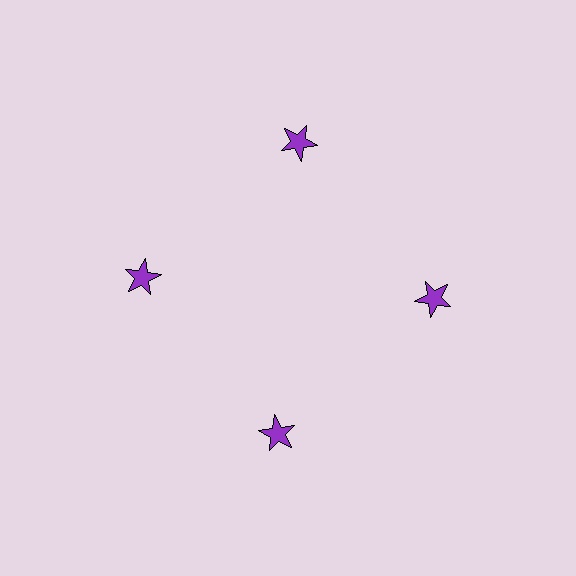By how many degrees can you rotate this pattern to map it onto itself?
The pattern maps onto itself every 90 degrees of rotation.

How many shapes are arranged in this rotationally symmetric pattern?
There are 4 shapes, arranged in 4 groups of 1.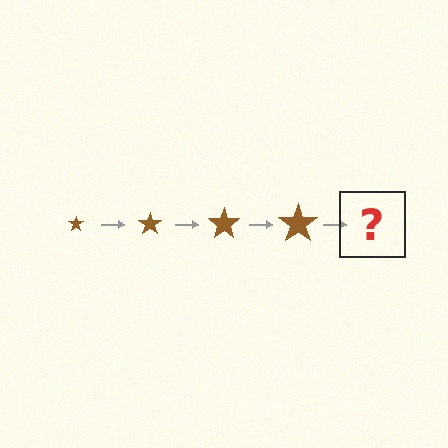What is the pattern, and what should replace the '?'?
The pattern is that the star gets progressively larger each step. The '?' should be a brown star, larger than the previous one.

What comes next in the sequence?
The next element should be a brown star, larger than the previous one.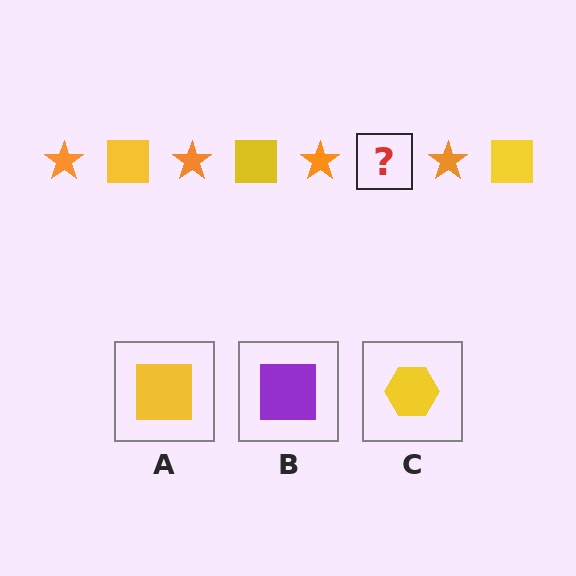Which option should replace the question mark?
Option A.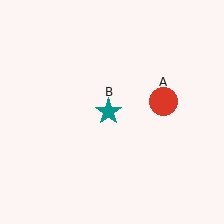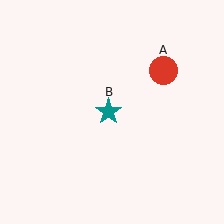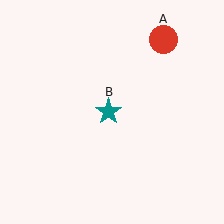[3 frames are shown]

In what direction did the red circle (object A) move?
The red circle (object A) moved up.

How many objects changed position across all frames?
1 object changed position: red circle (object A).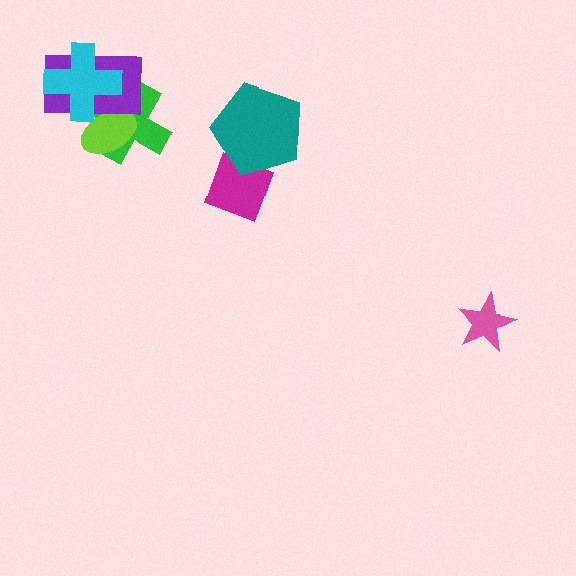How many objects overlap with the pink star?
0 objects overlap with the pink star.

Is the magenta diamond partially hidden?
Yes, it is partially covered by another shape.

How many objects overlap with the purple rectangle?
3 objects overlap with the purple rectangle.